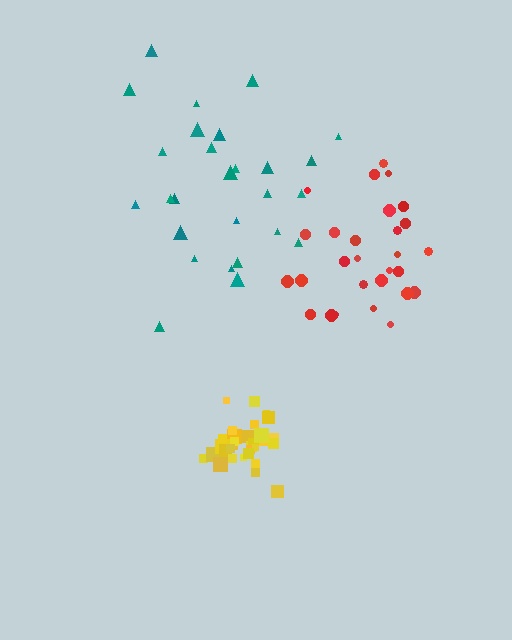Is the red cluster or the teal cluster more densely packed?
Red.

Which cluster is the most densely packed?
Yellow.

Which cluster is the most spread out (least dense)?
Teal.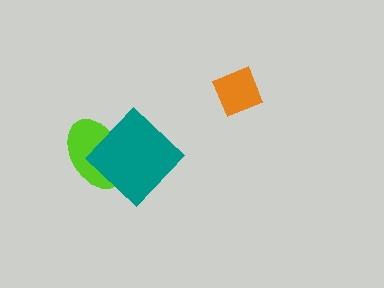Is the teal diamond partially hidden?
No, no other shape covers it.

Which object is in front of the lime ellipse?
The teal diamond is in front of the lime ellipse.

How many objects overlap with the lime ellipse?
1 object overlaps with the lime ellipse.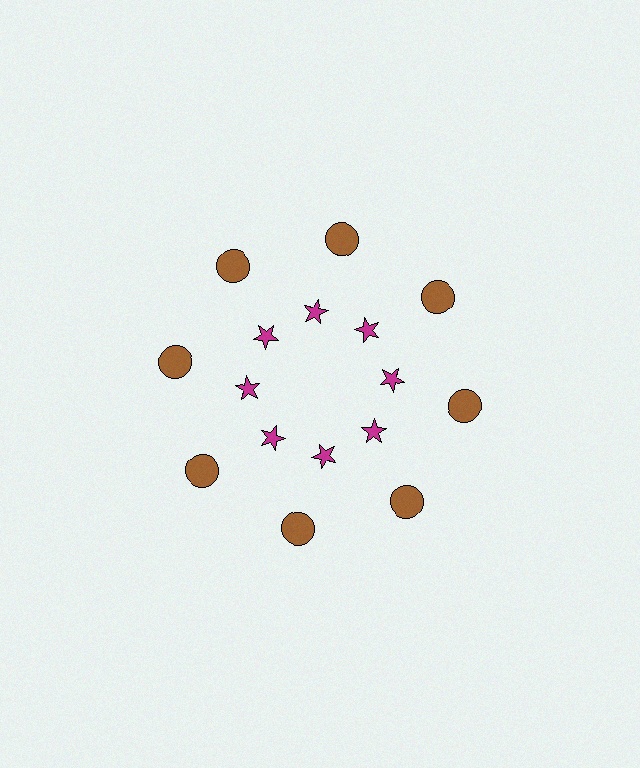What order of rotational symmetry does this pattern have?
This pattern has 8-fold rotational symmetry.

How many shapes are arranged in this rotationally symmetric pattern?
There are 16 shapes, arranged in 8 groups of 2.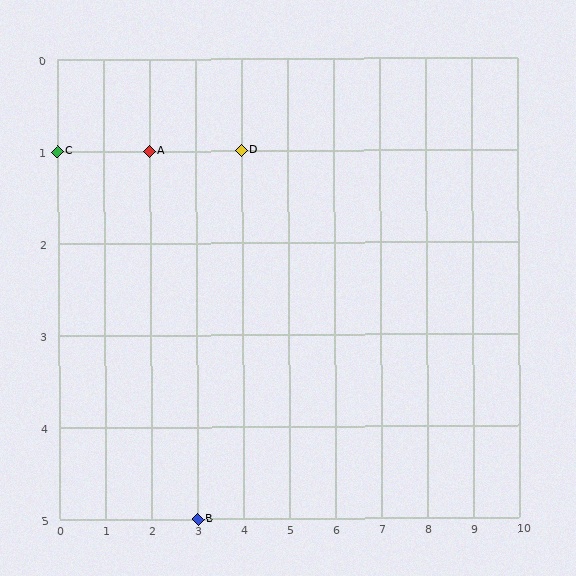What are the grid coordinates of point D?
Point D is at grid coordinates (4, 1).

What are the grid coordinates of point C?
Point C is at grid coordinates (0, 1).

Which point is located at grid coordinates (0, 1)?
Point C is at (0, 1).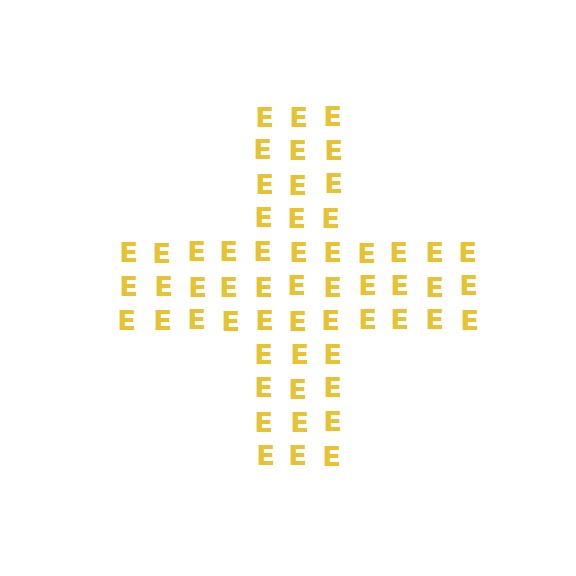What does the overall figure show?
The overall figure shows a cross.